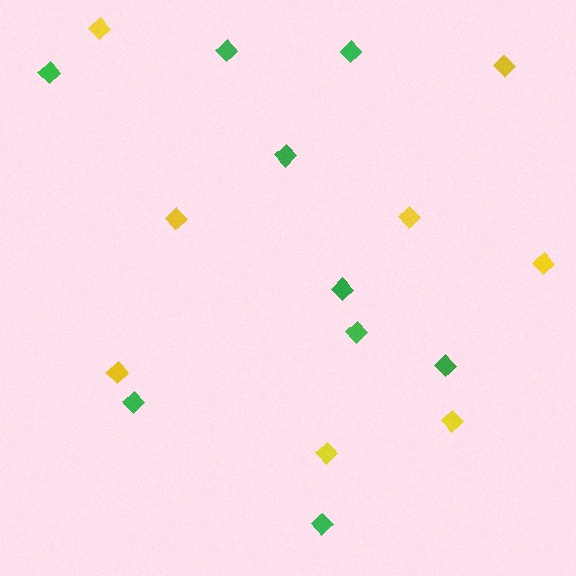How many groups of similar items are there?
There are 2 groups: one group of green diamonds (9) and one group of yellow diamonds (8).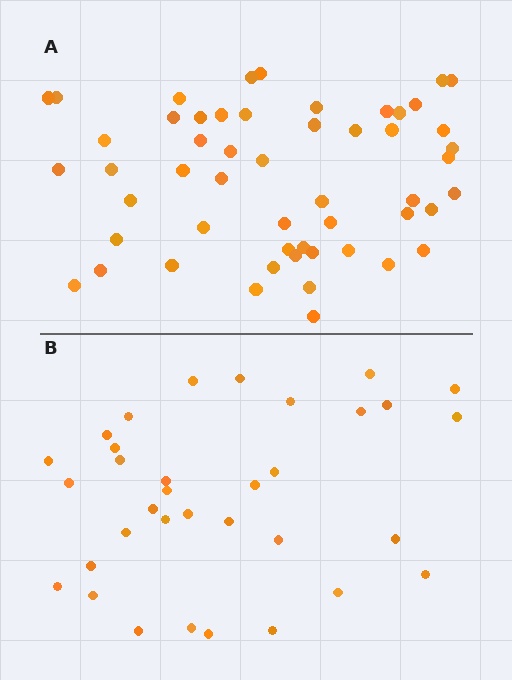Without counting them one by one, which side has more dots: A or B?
Region A (the top region) has more dots.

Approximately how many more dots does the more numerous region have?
Region A has approximately 20 more dots than region B.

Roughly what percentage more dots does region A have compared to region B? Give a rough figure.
About 55% more.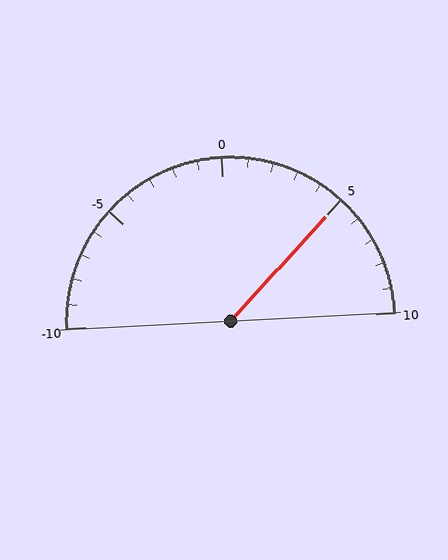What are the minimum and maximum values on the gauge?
The gauge ranges from -10 to 10.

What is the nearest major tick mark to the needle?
The nearest major tick mark is 5.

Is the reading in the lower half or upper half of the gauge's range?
The reading is in the upper half of the range (-10 to 10).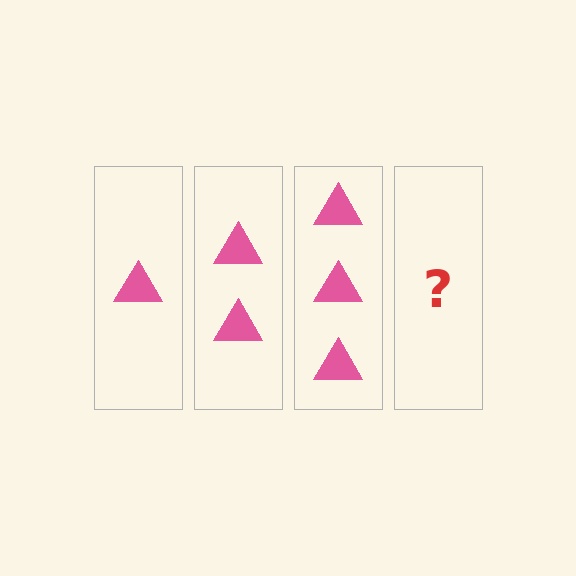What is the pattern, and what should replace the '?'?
The pattern is that each step adds one more triangle. The '?' should be 4 triangles.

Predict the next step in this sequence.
The next step is 4 triangles.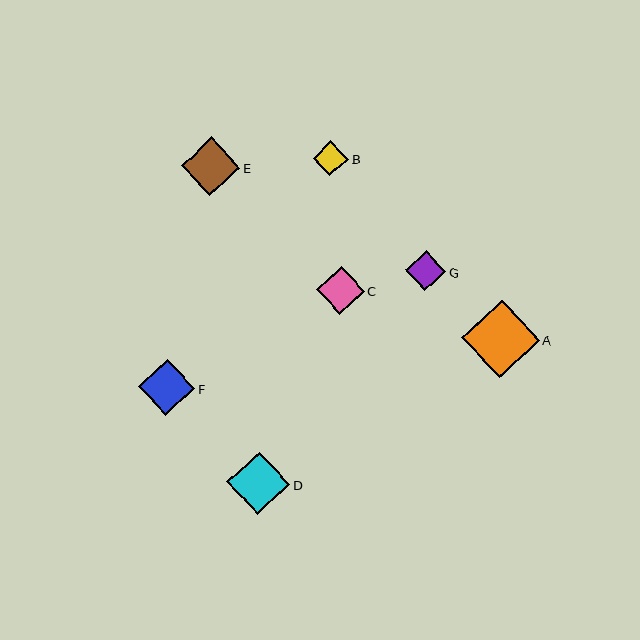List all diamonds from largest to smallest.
From largest to smallest: A, D, E, F, C, G, B.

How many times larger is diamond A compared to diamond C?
Diamond A is approximately 1.6 times the size of diamond C.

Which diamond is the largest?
Diamond A is the largest with a size of approximately 78 pixels.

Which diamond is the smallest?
Diamond B is the smallest with a size of approximately 35 pixels.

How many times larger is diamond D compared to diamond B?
Diamond D is approximately 1.8 times the size of diamond B.